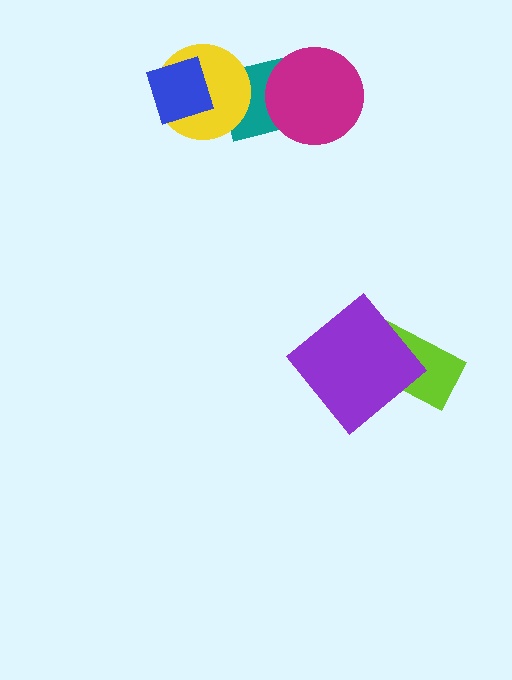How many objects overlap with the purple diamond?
1 object overlaps with the purple diamond.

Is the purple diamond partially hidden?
No, no other shape covers it.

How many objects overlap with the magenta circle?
1 object overlaps with the magenta circle.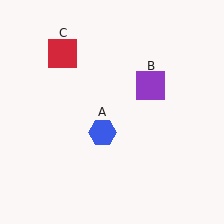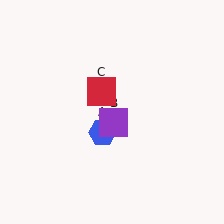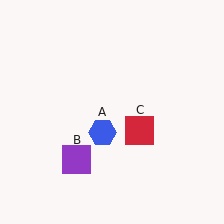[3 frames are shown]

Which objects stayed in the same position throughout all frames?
Blue hexagon (object A) remained stationary.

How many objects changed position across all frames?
2 objects changed position: purple square (object B), red square (object C).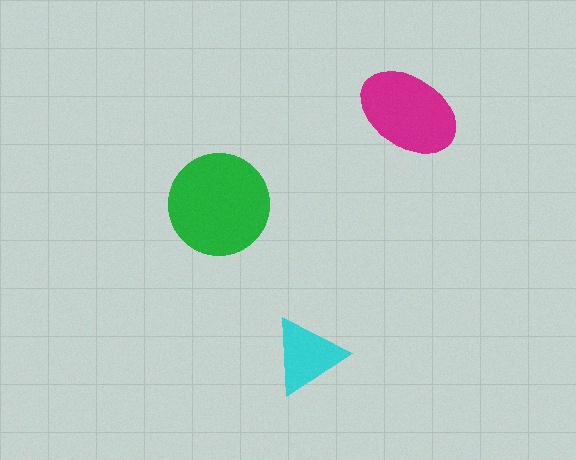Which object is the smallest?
The cyan triangle.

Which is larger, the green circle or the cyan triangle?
The green circle.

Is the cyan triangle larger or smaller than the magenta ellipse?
Smaller.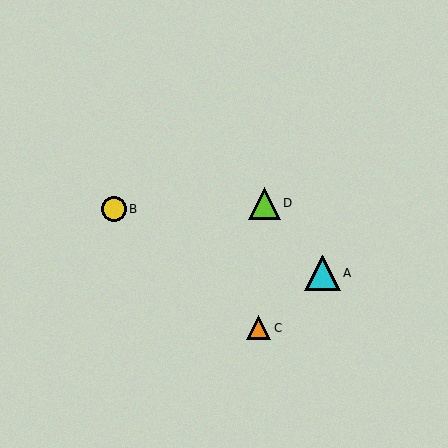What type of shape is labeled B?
Shape B is a yellow circle.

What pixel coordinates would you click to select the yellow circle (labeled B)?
Click at (114, 209) to select the yellow circle B.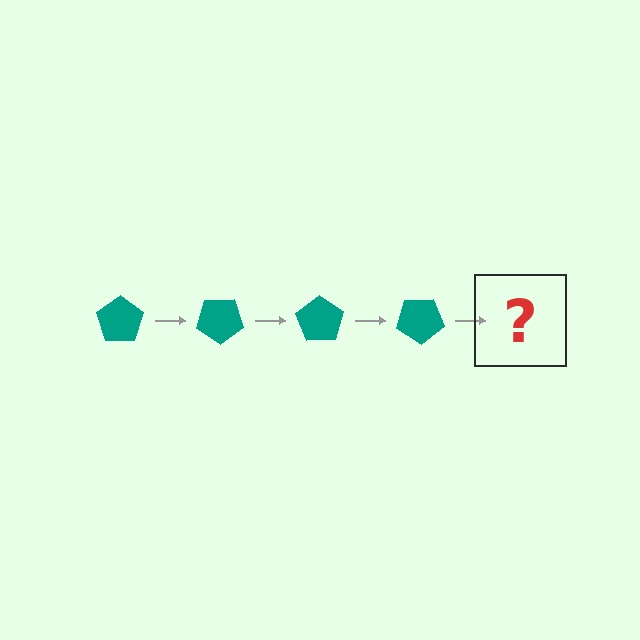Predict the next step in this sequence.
The next step is a teal pentagon rotated 140 degrees.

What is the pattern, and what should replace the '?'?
The pattern is that the pentagon rotates 35 degrees each step. The '?' should be a teal pentagon rotated 140 degrees.